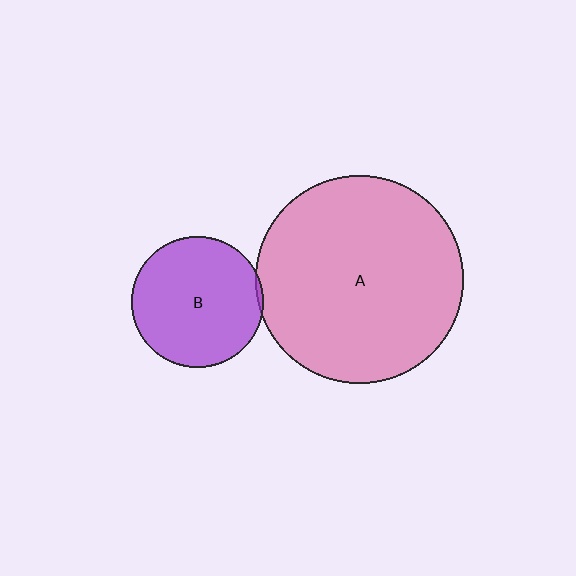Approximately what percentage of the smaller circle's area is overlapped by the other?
Approximately 5%.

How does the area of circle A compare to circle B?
Approximately 2.5 times.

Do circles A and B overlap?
Yes.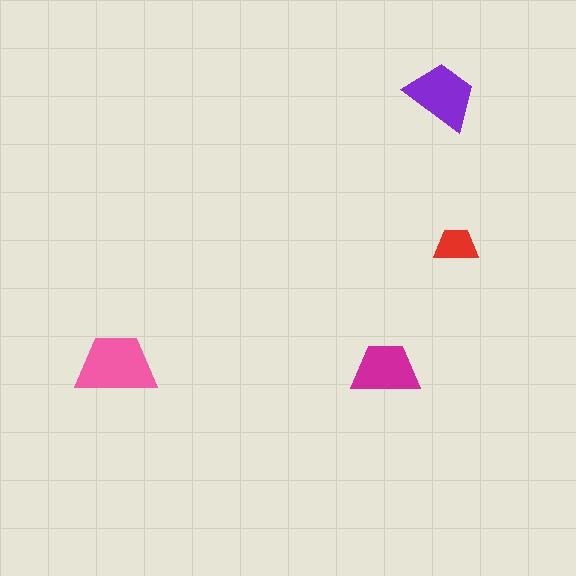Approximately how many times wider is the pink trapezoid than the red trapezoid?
About 2 times wider.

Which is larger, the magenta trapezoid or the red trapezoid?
The magenta one.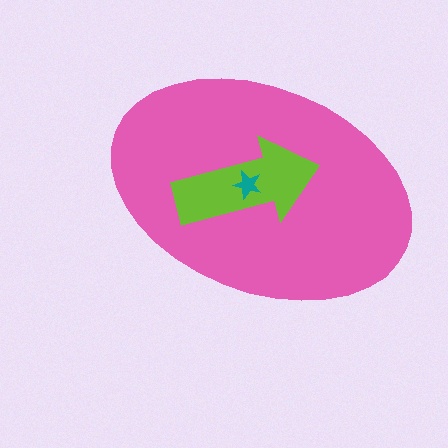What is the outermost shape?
The pink ellipse.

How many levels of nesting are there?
3.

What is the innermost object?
The teal star.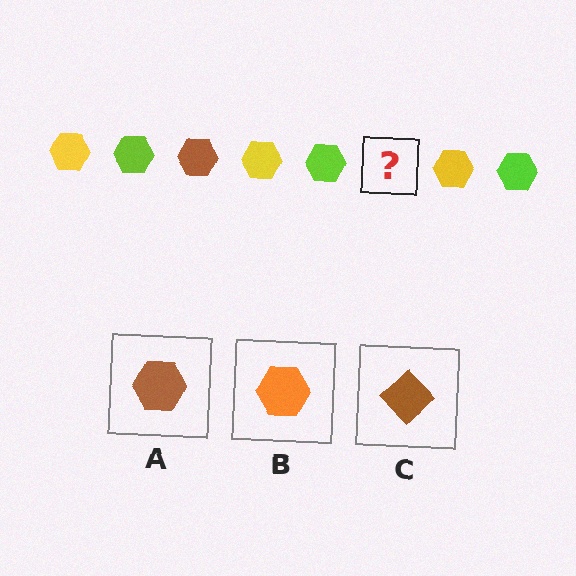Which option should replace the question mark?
Option A.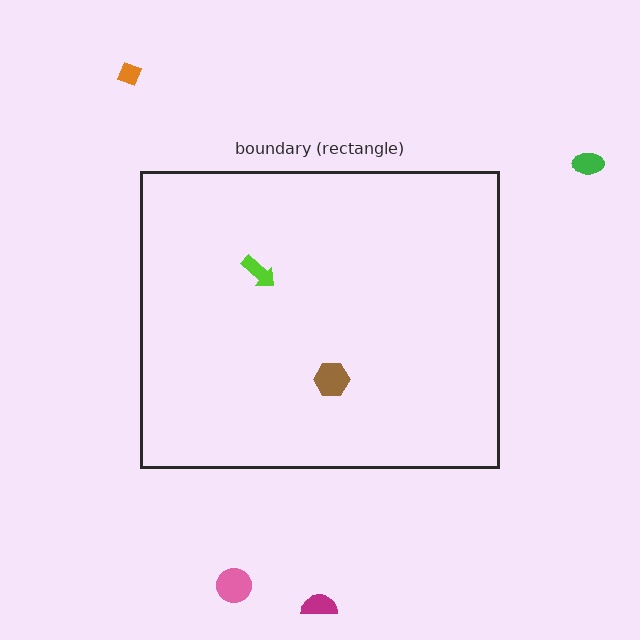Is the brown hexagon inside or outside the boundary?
Inside.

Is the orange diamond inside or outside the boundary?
Outside.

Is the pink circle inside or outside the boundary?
Outside.